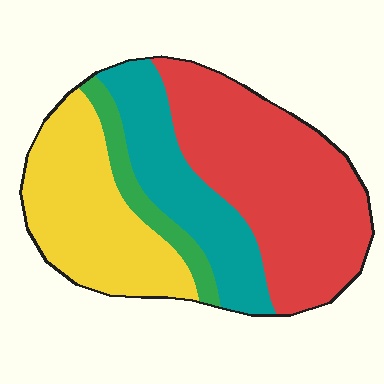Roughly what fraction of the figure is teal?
Teal covers 21% of the figure.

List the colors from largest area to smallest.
From largest to smallest: red, yellow, teal, green.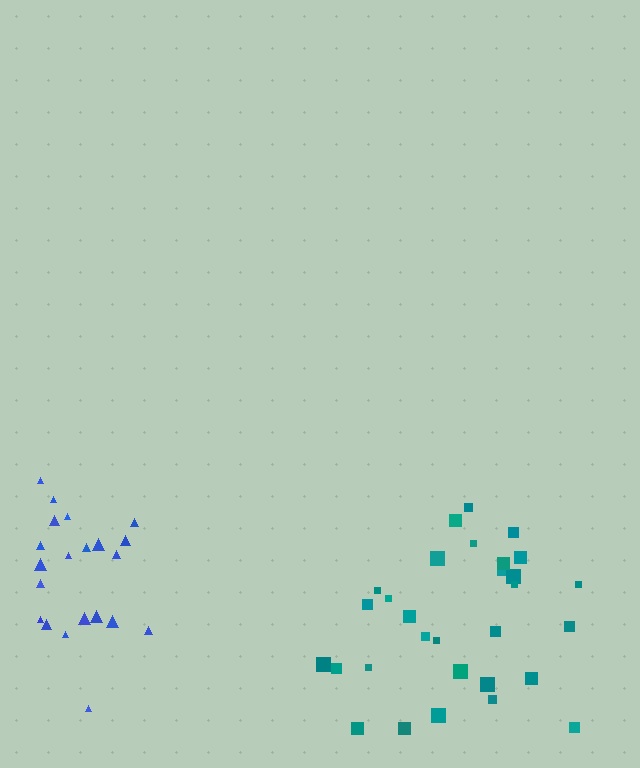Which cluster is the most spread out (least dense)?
Teal.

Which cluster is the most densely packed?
Blue.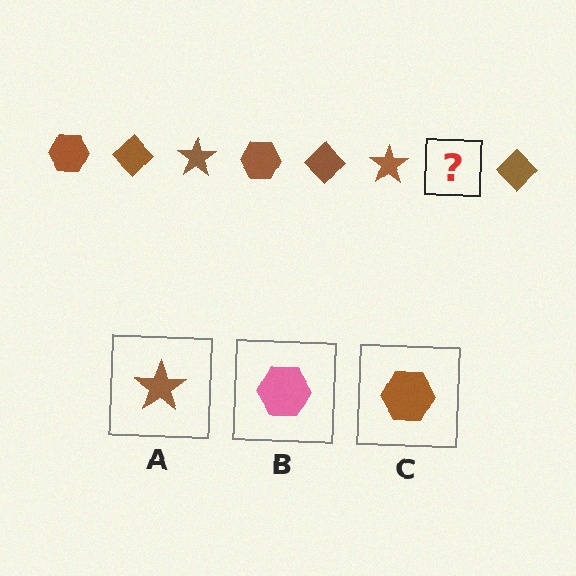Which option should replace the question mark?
Option C.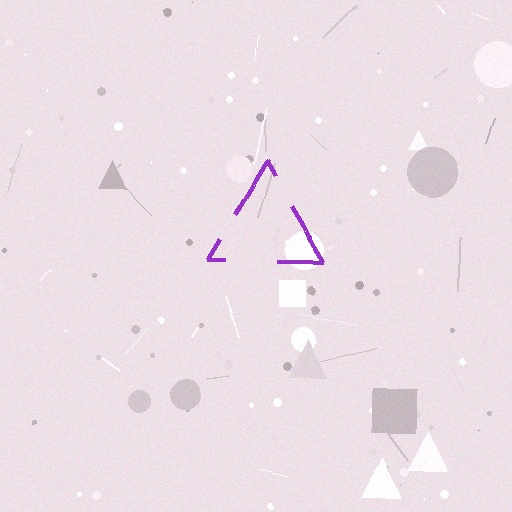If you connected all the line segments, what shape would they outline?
They would outline a triangle.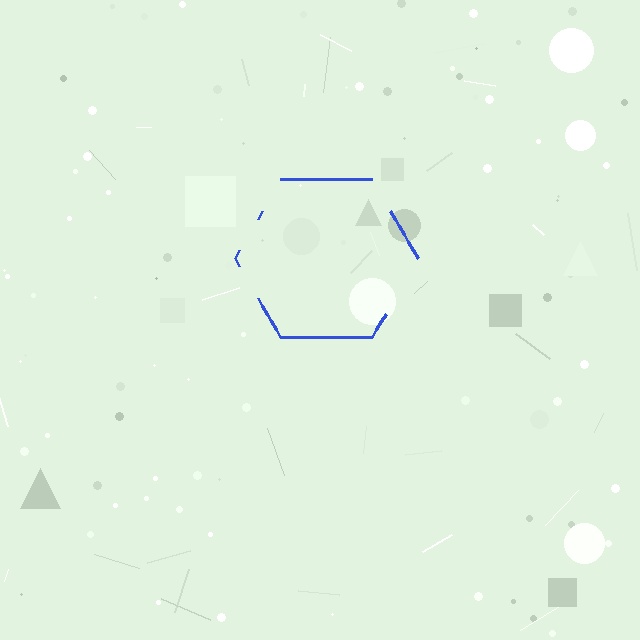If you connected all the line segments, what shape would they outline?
They would outline a hexagon.